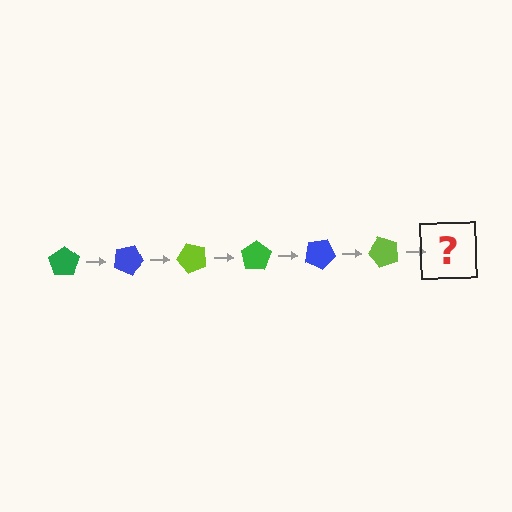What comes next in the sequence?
The next element should be a green pentagon, rotated 150 degrees from the start.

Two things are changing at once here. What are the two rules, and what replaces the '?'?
The two rules are that it rotates 25 degrees each step and the color cycles through green, blue, and lime. The '?' should be a green pentagon, rotated 150 degrees from the start.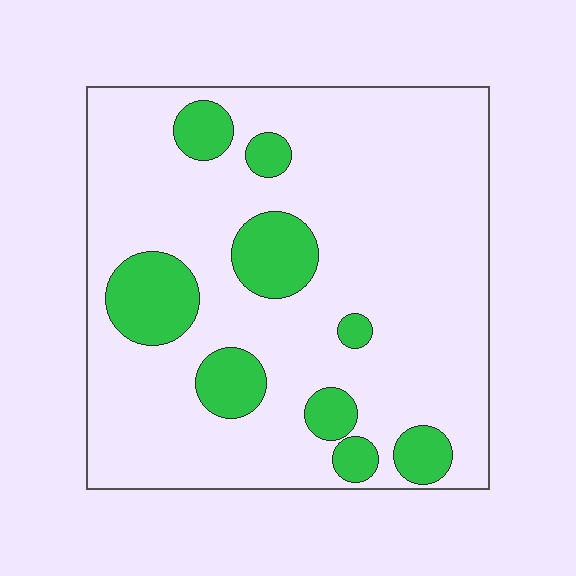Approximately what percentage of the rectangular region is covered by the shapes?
Approximately 20%.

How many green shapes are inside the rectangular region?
9.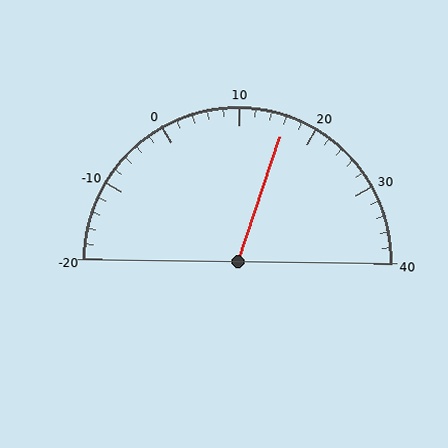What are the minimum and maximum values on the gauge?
The gauge ranges from -20 to 40.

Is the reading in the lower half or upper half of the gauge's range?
The reading is in the upper half of the range (-20 to 40).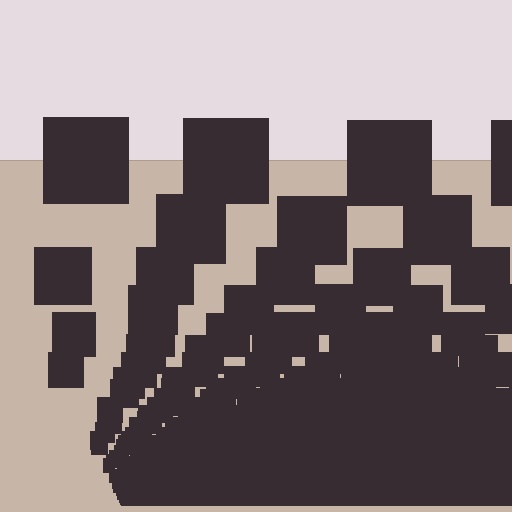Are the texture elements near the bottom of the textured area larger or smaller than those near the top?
Smaller. The gradient is inverted — elements near the bottom are smaller and denser.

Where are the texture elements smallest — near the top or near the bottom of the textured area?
Near the bottom.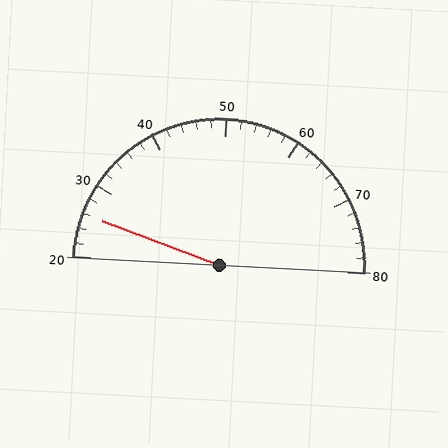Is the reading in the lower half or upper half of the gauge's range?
The reading is in the lower half of the range (20 to 80).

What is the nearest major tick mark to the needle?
The nearest major tick mark is 30.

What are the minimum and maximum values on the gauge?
The gauge ranges from 20 to 80.